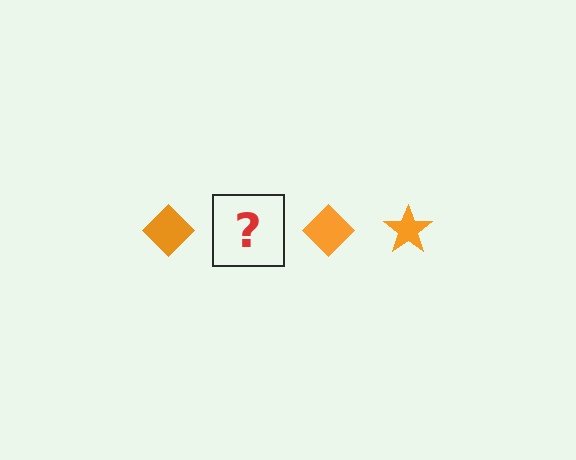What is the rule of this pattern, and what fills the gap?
The rule is that the pattern cycles through diamond, star shapes in orange. The gap should be filled with an orange star.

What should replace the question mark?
The question mark should be replaced with an orange star.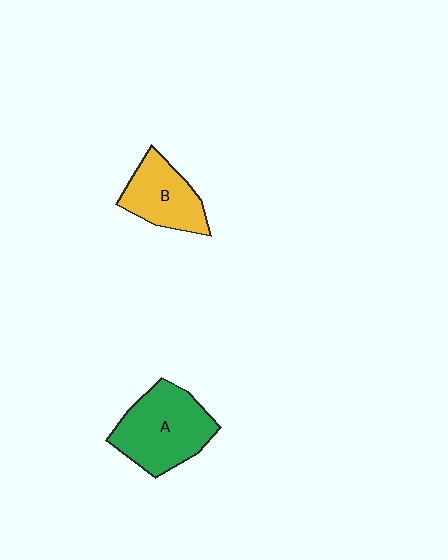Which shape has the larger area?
Shape A (green).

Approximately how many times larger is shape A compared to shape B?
Approximately 1.4 times.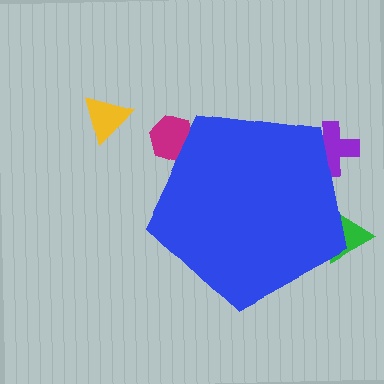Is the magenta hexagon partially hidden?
Yes, the magenta hexagon is partially hidden behind the blue pentagon.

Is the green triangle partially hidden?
Yes, the green triangle is partially hidden behind the blue pentagon.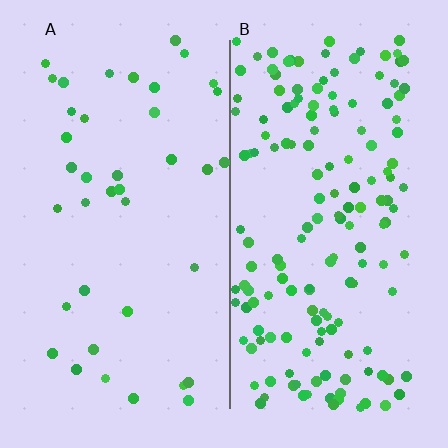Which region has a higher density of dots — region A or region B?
B (the right).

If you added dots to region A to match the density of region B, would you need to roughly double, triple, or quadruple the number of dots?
Approximately quadruple.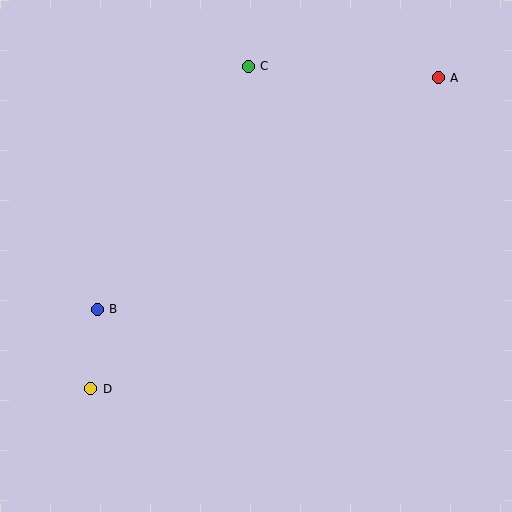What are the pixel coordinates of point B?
Point B is at (97, 309).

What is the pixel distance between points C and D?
The distance between C and D is 359 pixels.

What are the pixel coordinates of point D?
Point D is at (91, 389).